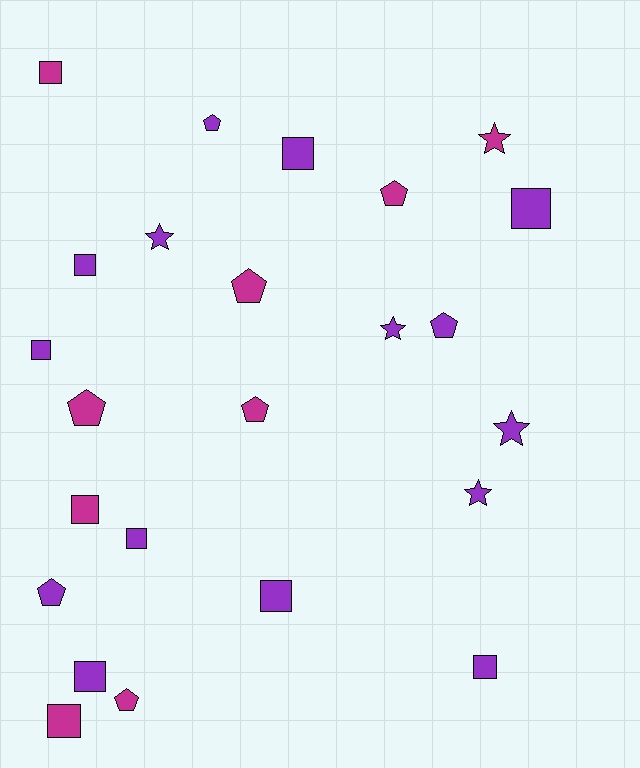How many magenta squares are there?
There are 3 magenta squares.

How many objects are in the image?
There are 24 objects.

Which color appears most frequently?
Purple, with 15 objects.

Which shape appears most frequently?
Square, with 11 objects.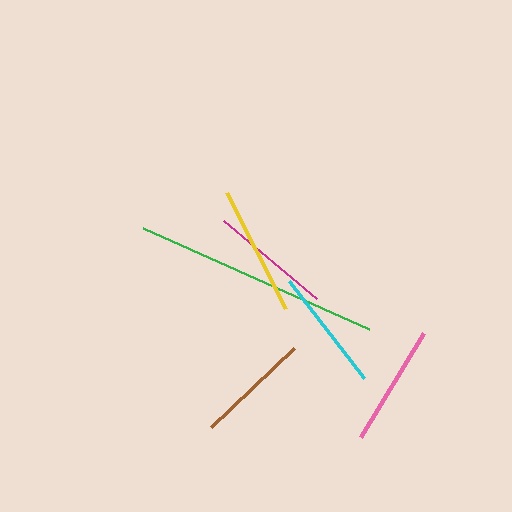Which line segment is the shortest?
The brown line is the shortest at approximately 114 pixels.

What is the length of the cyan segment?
The cyan segment is approximately 123 pixels long.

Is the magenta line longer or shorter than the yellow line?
The yellow line is longer than the magenta line.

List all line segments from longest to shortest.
From longest to shortest: green, yellow, cyan, pink, magenta, brown.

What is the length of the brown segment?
The brown segment is approximately 114 pixels long.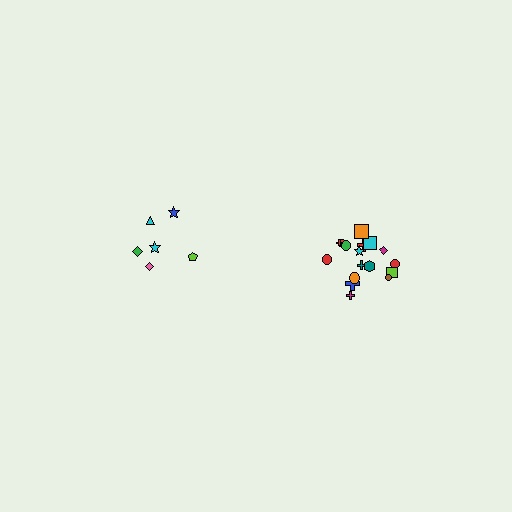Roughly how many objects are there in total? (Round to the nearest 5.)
Roughly 25 objects in total.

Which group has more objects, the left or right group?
The right group.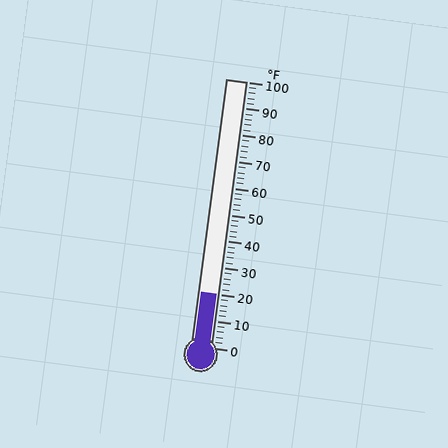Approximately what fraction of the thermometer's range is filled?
The thermometer is filled to approximately 20% of its range.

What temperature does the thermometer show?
The thermometer shows approximately 20°F.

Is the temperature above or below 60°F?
The temperature is below 60°F.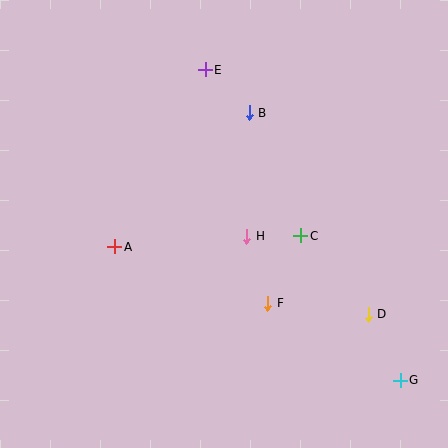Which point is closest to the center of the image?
Point H at (247, 236) is closest to the center.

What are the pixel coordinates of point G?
Point G is at (400, 380).